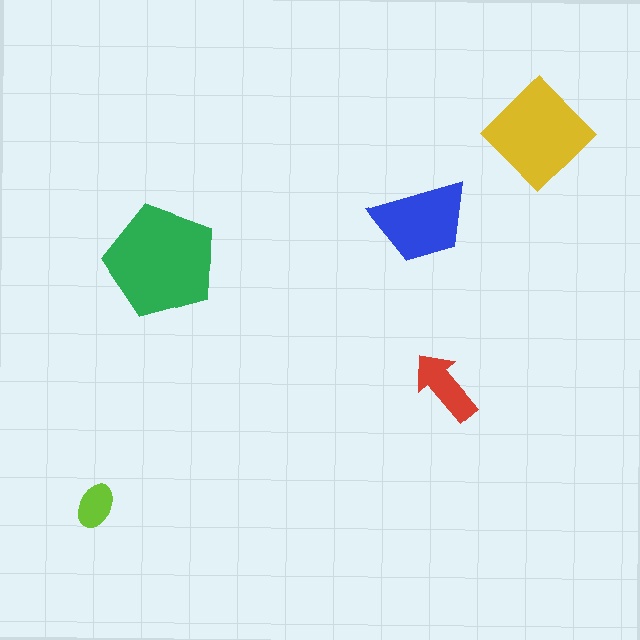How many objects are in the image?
There are 5 objects in the image.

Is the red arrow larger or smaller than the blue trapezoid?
Smaller.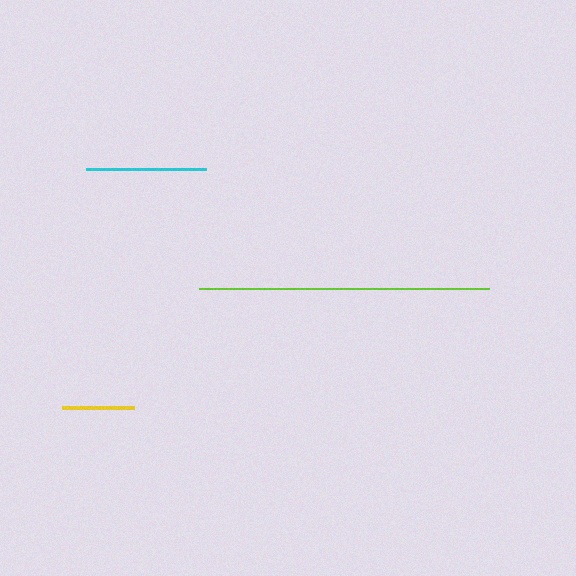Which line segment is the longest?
The lime line is the longest at approximately 290 pixels.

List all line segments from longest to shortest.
From longest to shortest: lime, cyan, yellow.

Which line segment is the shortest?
The yellow line is the shortest at approximately 71 pixels.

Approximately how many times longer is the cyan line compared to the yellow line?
The cyan line is approximately 1.7 times the length of the yellow line.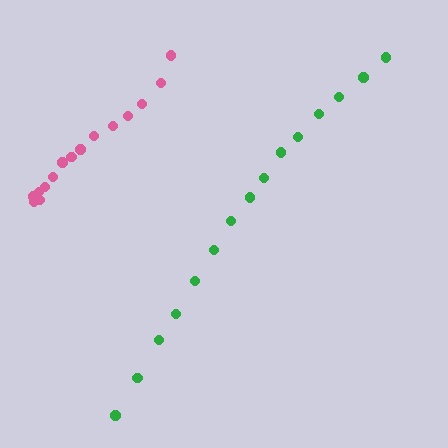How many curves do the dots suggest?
There are 2 distinct paths.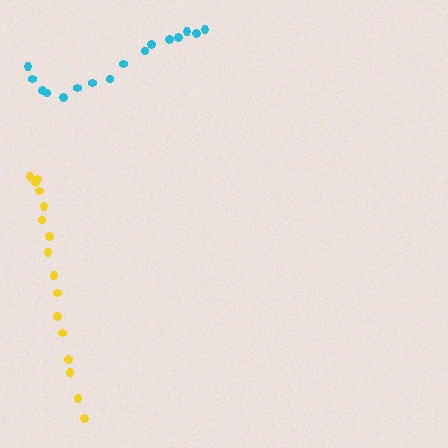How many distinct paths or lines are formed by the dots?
There are 2 distinct paths.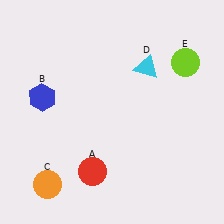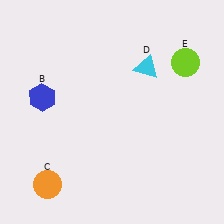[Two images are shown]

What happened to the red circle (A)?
The red circle (A) was removed in Image 2. It was in the bottom-left area of Image 1.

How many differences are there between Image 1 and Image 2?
There is 1 difference between the two images.